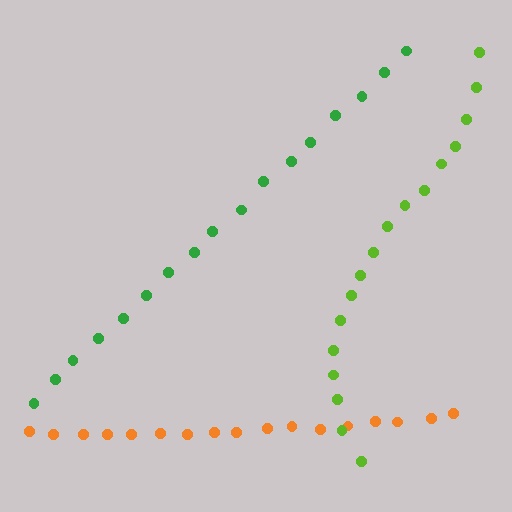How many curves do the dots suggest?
There are 3 distinct paths.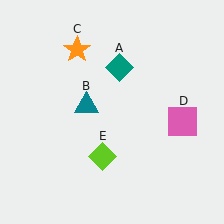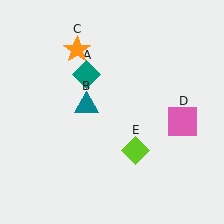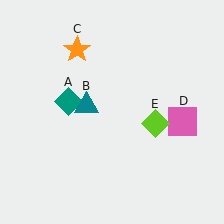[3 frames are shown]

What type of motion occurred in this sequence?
The teal diamond (object A), lime diamond (object E) rotated counterclockwise around the center of the scene.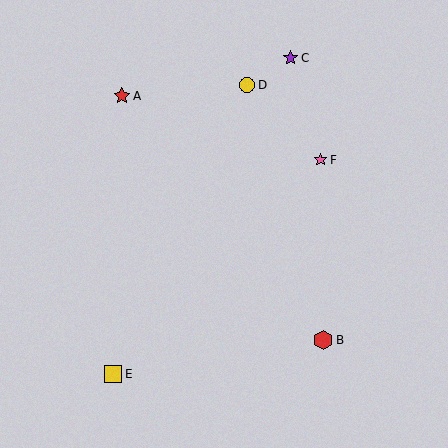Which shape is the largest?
The red hexagon (labeled B) is the largest.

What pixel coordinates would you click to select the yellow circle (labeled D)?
Click at (247, 85) to select the yellow circle D.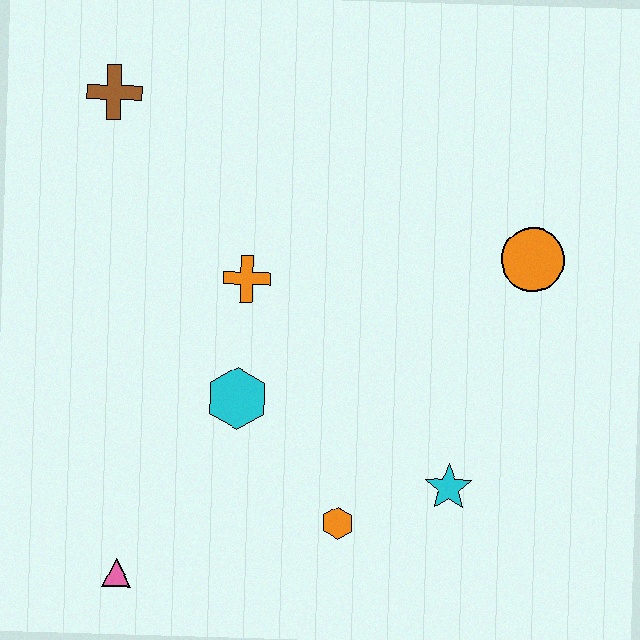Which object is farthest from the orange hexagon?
The brown cross is farthest from the orange hexagon.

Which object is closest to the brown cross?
The orange cross is closest to the brown cross.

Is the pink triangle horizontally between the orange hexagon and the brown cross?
Yes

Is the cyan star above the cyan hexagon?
No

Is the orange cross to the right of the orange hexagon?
No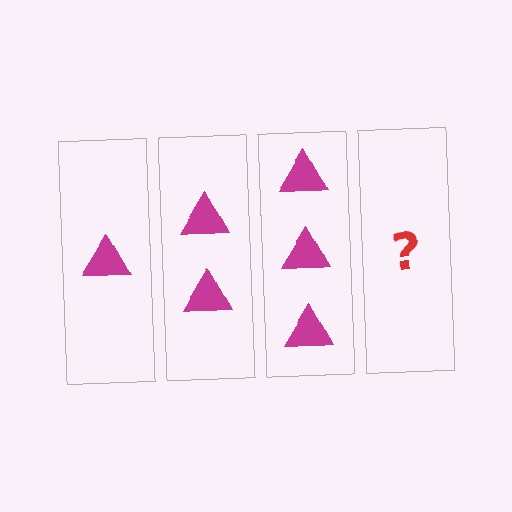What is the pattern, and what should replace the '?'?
The pattern is that each step adds one more triangle. The '?' should be 4 triangles.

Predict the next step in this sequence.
The next step is 4 triangles.